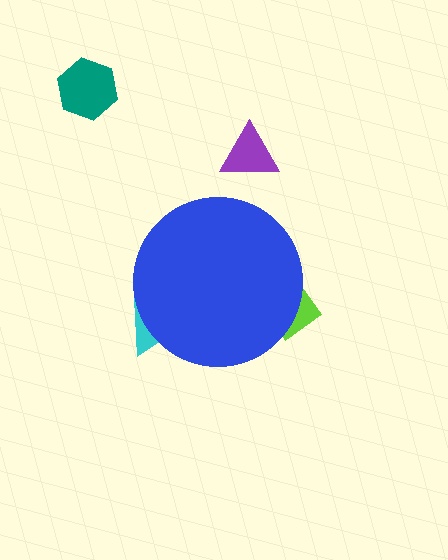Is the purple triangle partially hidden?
No, the purple triangle is fully visible.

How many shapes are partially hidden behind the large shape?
2 shapes are partially hidden.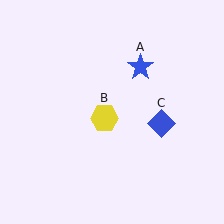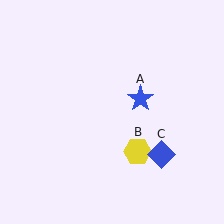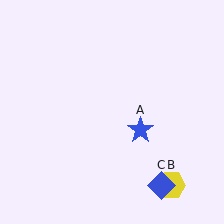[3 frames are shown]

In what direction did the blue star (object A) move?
The blue star (object A) moved down.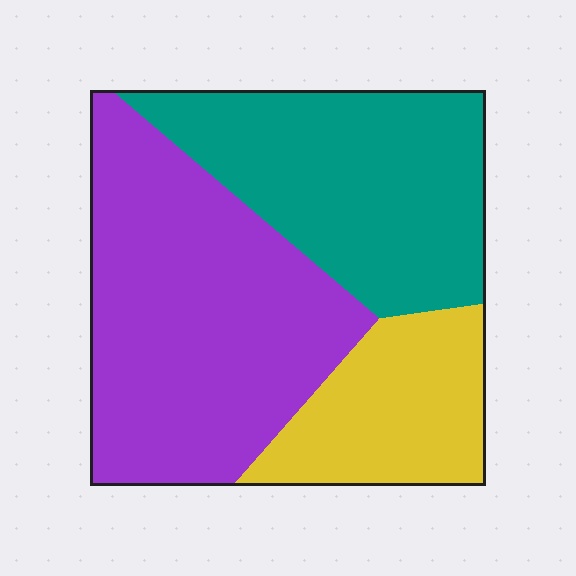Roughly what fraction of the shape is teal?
Teal covers around 35% of the shape.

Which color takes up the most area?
Purple, at roughly 45%.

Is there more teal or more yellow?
Teal.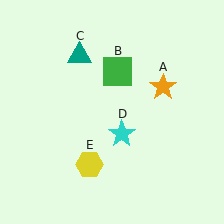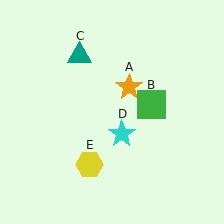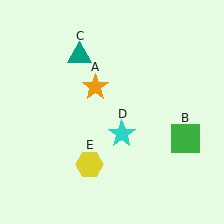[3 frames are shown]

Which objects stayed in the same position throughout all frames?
Teal triangle (object C) and cyan star (object D) and yellow hexagon (object E) remained stationary.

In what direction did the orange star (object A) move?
The orange star (object A) moved left.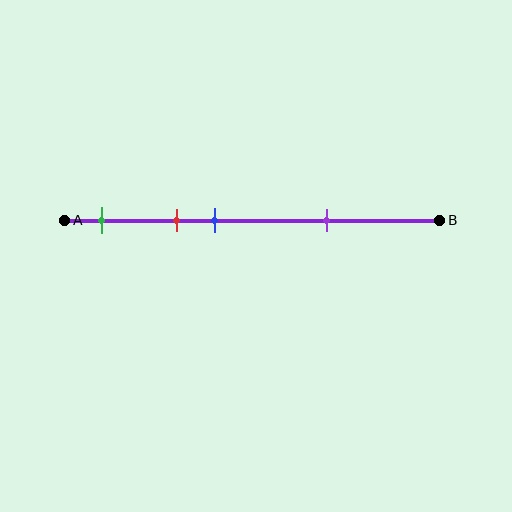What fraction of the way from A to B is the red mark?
The red mark is approximately 30% (0.3) of the way from A to B.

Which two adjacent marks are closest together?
The red and blue marks are the closest adjacent pair.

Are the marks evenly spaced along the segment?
No, the marks are not evenly spaced.